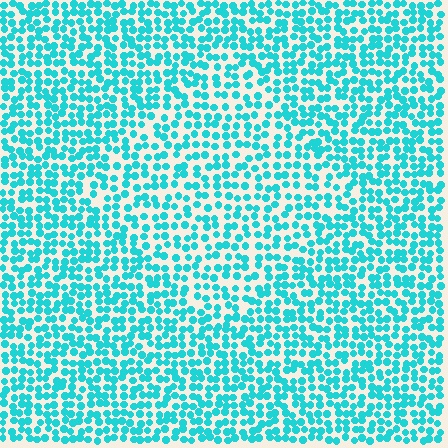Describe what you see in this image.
The image contains small cyan elements arranged at two different densities. A diamond-shaped region is visible where the elements are less densely packed than the surrounding area.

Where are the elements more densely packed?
The elements are more densely packed outside the diamond boundary.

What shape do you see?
I see a diamond.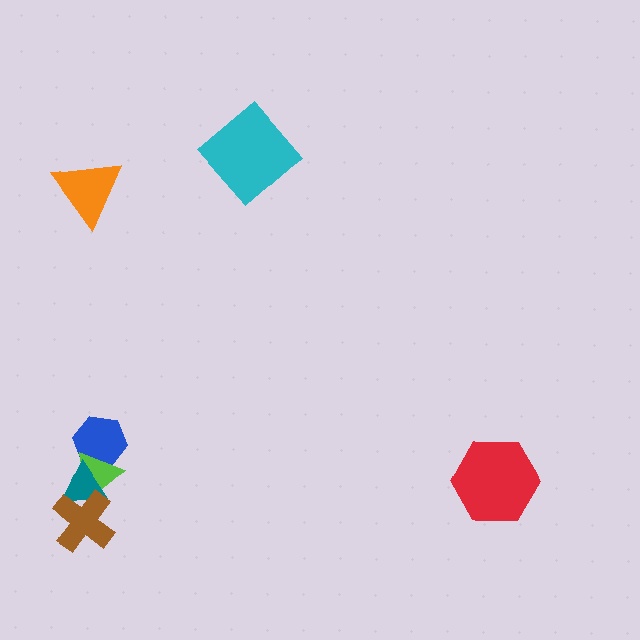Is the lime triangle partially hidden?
Yes, it is partially covered by another shape.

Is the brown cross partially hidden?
No, no other shape covers it.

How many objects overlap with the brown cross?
2 objects overlap with the brown cross.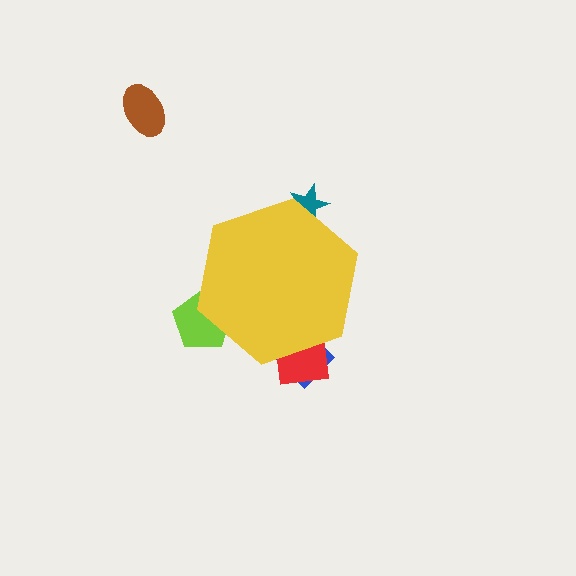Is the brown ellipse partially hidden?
No, the brown ellipse is fully visible.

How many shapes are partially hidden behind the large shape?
4 shapes are partially hidden.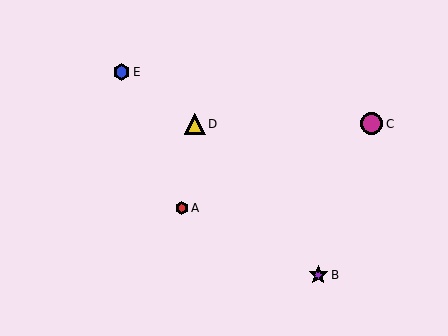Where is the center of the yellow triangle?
The center of the yellow triangle is at (195, 124).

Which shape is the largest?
The magenta circle (labeled C) is the largest.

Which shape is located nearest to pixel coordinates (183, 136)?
The yellow triangle (labeled D) at (195, 124) is nearest to that location.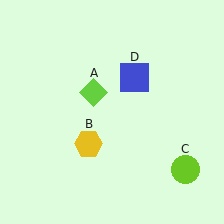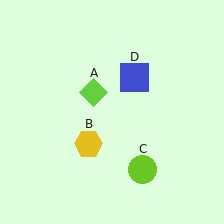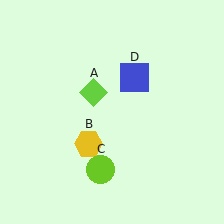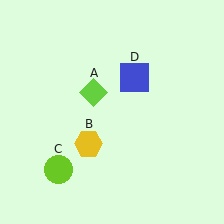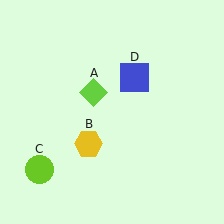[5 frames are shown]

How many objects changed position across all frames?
1 object changed position: lime circle (object C).